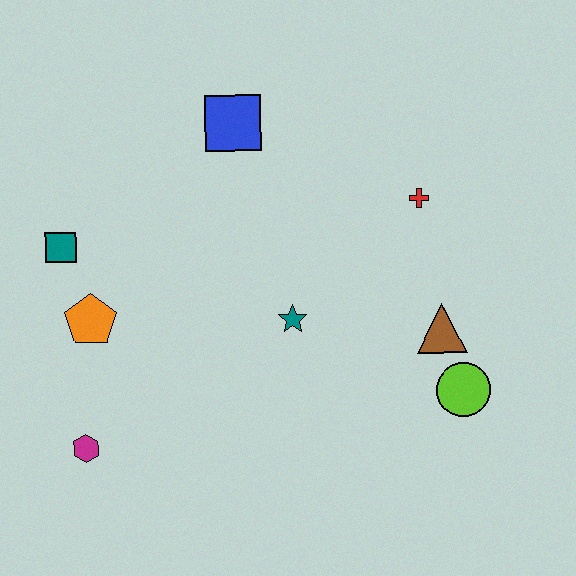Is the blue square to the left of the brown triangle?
Yes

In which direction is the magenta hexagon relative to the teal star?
The magenta hexagon is to the left of the teal star.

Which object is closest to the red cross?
The brown triangle is closest to the red cross.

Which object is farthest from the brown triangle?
The teal square is farthest from the brown triangle.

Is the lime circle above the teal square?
No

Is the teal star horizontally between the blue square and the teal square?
No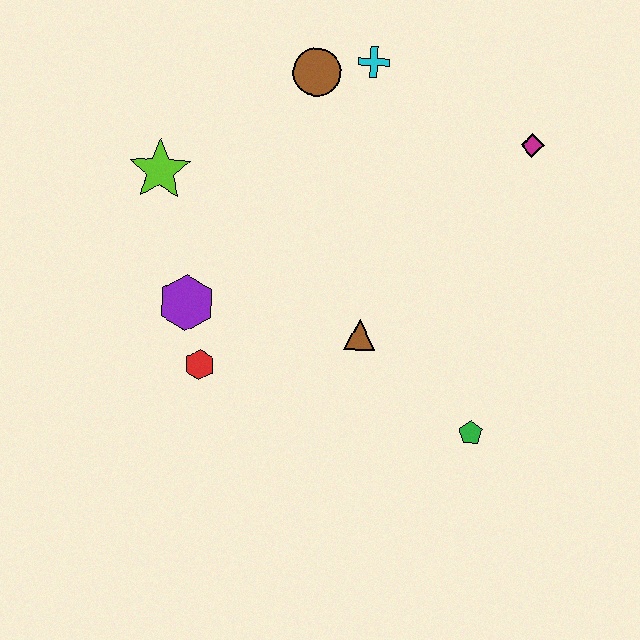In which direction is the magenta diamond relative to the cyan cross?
The magenta diamond is to the right of the cyan cross.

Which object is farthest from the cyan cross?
The green pentagon is farthest from the cyan cross.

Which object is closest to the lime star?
The purple hexagon is closest to the lime star.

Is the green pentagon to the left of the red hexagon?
No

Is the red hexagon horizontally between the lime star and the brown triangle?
Yes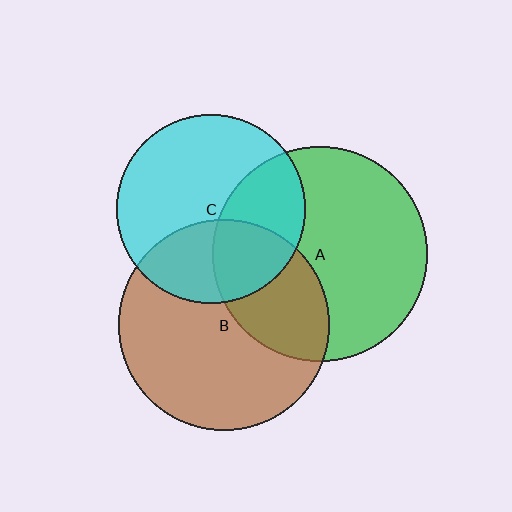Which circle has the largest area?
Circle A (green).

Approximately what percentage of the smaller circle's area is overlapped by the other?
Approximately 35%.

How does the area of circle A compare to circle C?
Approximately 1.3 times.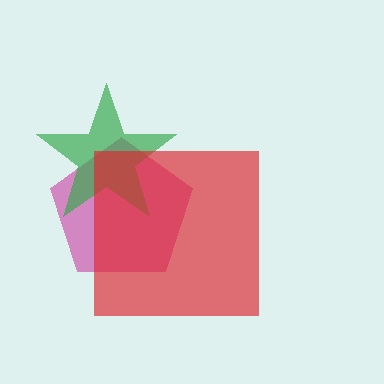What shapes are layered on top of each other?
The layered shapes are: a magenta pentagon, a green star, a red square.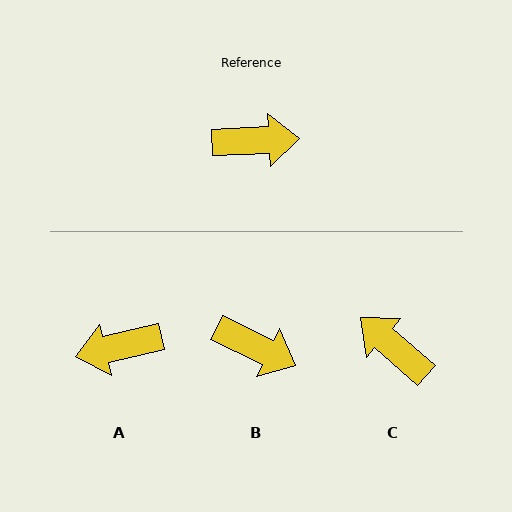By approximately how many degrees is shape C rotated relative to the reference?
Approximately 136 degrees counter-clockwise.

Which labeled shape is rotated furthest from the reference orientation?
A, about 169 degrees away.